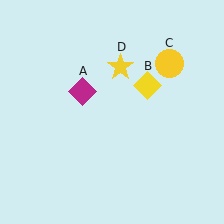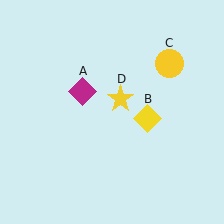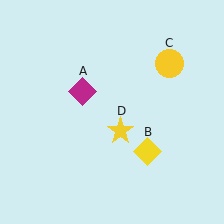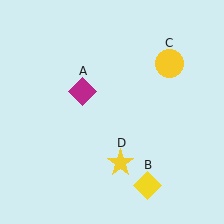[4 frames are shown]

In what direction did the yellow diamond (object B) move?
The yellow diamond (object B) moved down.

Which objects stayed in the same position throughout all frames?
Magenta diamond (object A) and yellow circle (object C) remained stationary.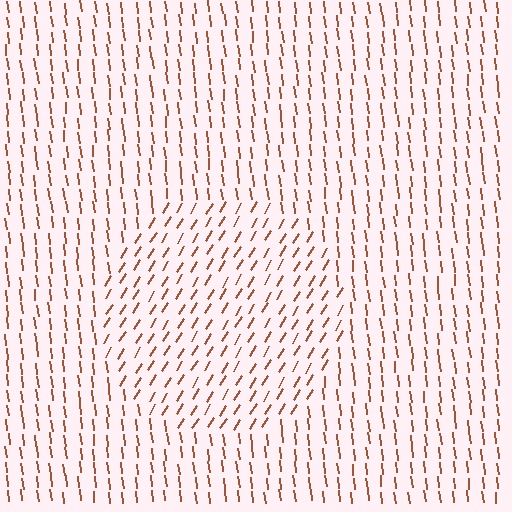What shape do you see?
I see a circle.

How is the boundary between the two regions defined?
The boundary is defined purely by a change in line orientation (approximately 39 degrees difference). All lines are the same color and thickness.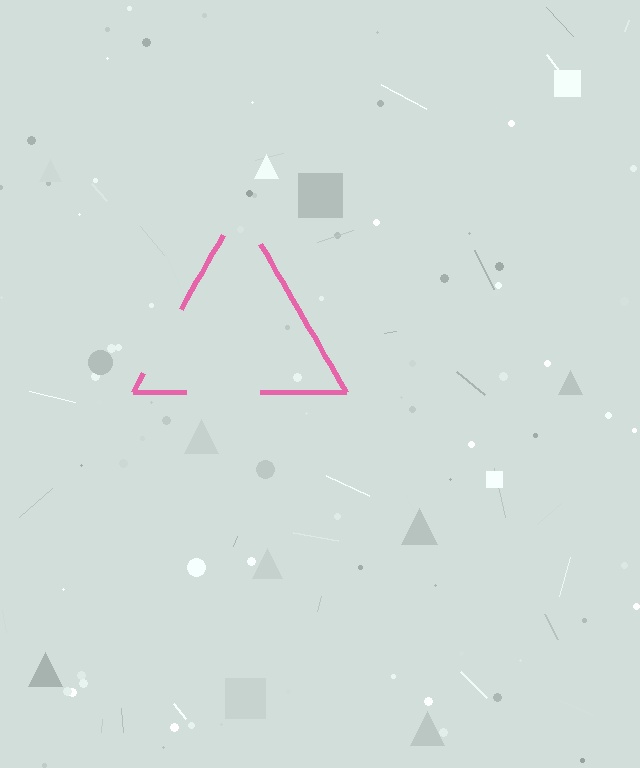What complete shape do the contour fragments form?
The contour fragments form a triangle.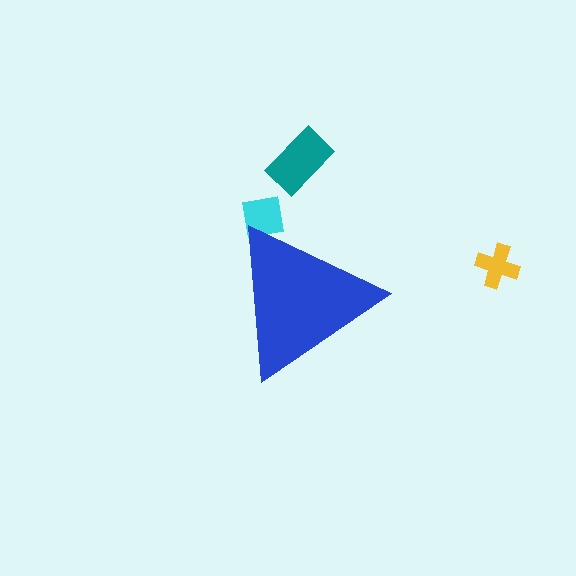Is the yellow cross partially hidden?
No, the yellow cross is fully visible.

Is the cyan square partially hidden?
Yes, the cyan square is partially hidden behind the blue triangle.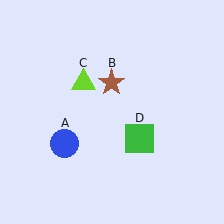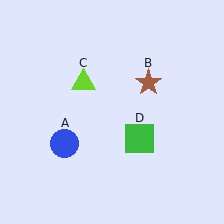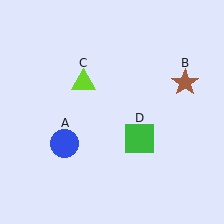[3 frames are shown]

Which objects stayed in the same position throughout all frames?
Blue circle (object A) and lime triangle (object C) and green square (object D) remained stationary.